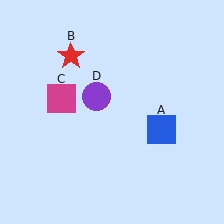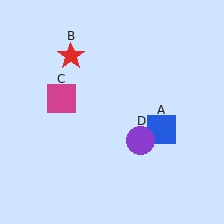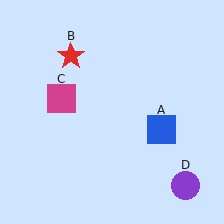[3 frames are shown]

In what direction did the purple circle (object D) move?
The purple circle (object D) moved down and to the right.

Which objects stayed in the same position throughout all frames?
Blue square (object A) and red star (object B) and magenta square (object C) remained stationary.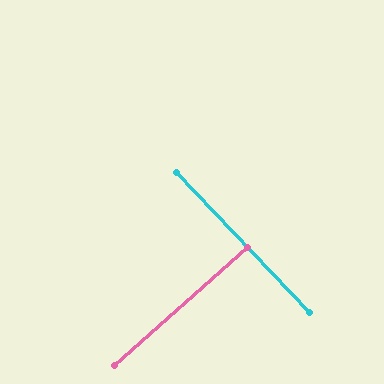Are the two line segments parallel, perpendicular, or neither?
Perpendicular — they meet at approximately 89°.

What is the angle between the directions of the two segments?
Approximately 89 degrees.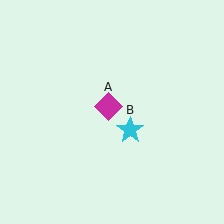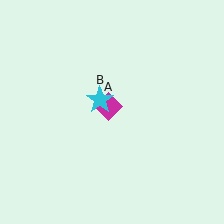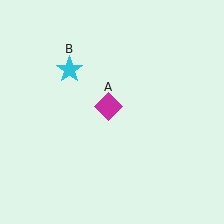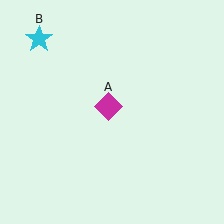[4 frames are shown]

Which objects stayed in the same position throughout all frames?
Magenta diamond (object A) remained stationary.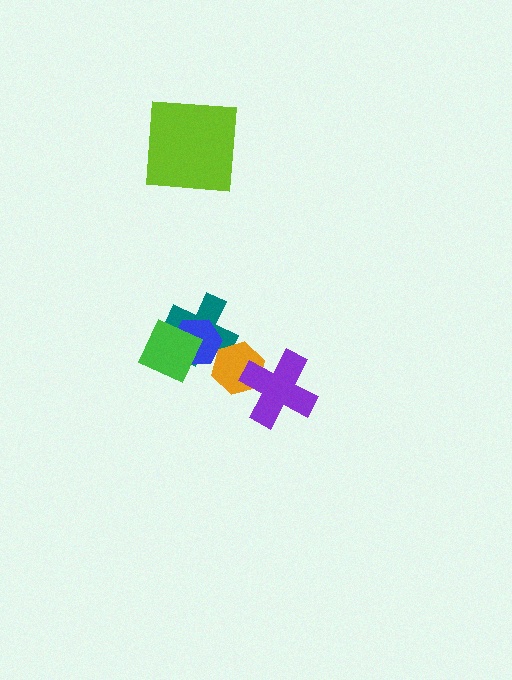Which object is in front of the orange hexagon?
The purple cross is in front of the orange hexagon.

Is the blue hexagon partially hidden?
Yes, it is partially covered by another shape.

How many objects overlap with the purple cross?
1 object overlaps with the purple cross.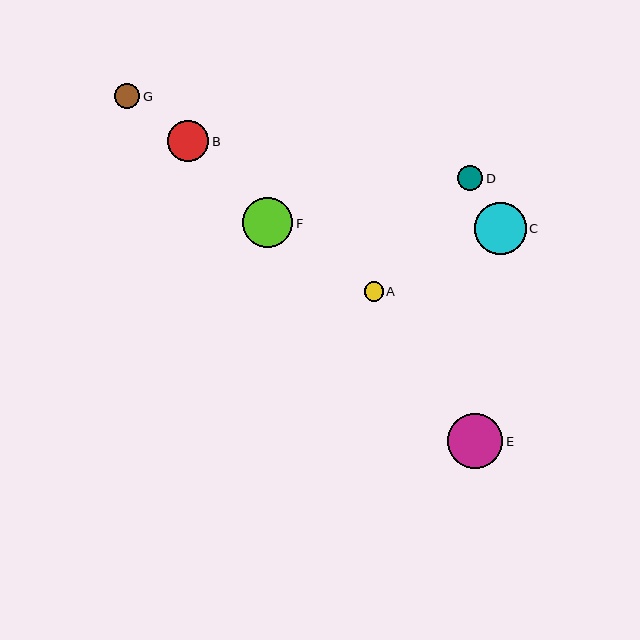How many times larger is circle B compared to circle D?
Circle B is approximately 1.6 times the size of circle D.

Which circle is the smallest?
Circle A is the smallest with a size of approximately 19 pixels.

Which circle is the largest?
Circle E is the largest with a size of approximately 56 pixels.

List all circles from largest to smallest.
From largest to smallest: E, C, F, B, D, G, A.